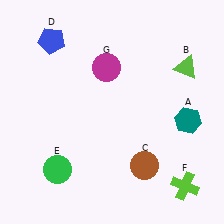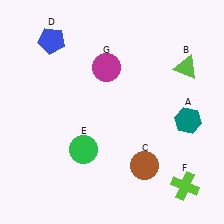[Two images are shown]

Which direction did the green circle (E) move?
The green circle (E) moved right.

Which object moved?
The green circle (E) moved right.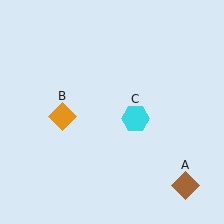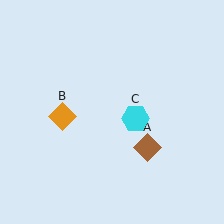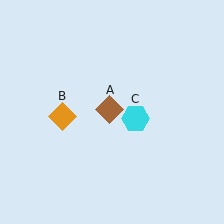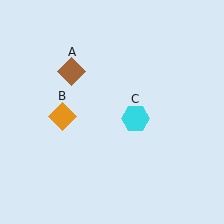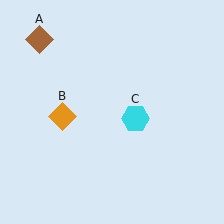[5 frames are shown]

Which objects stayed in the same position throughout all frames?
Orange diamond (object B) and cyan hexagon (object C) remained stationary.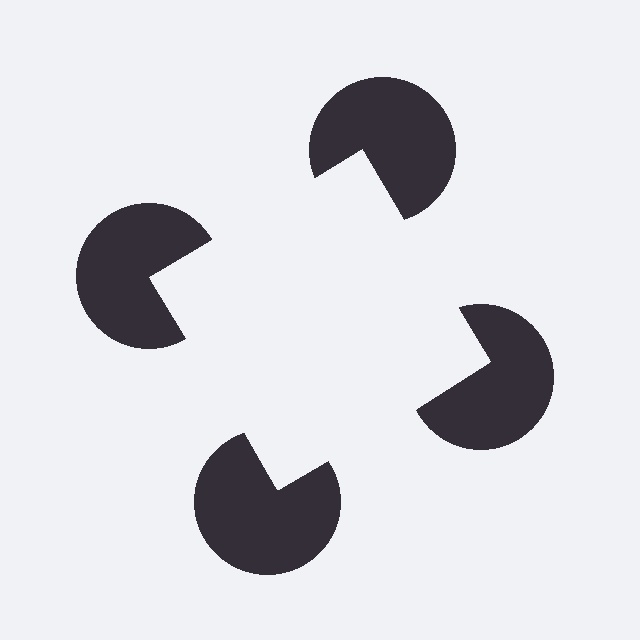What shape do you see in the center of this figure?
An illusory square — its edges are inferred from the aligned wedge cuts in the pac-man discs, not physically drawn.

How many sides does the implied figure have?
4 sides.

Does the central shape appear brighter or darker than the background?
It typically appears slightly brighter than the background, even though no actual brightness change is drawn.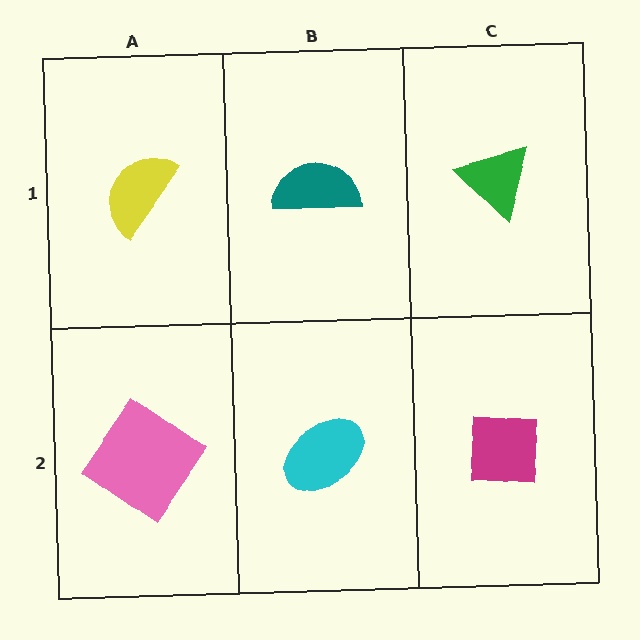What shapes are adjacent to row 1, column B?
A cyan ellipse (row 2, column B), a yellow semicircle (row 1, column A), a green triangle (row 1, column C).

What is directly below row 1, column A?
A pink diamond.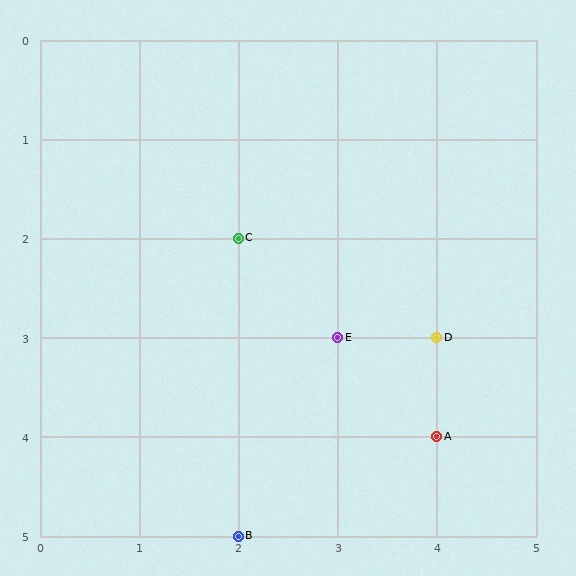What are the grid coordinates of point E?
Point E is at grid coordinates (3, 3).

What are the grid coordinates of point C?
Point C is at grid coordinates (2, 2).